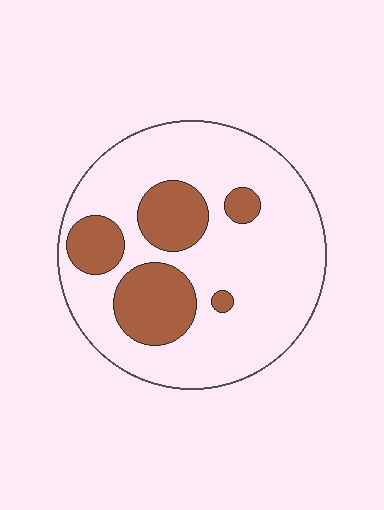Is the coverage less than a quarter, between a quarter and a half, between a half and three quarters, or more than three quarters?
Less than a quarter.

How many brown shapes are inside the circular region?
5.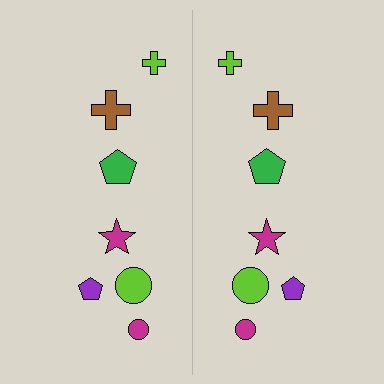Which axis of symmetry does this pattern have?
The pattern has a vertical axis of symmetry running through the center of the image.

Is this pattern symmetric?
Yes, this pattern has bilateral (reflection) symmetry.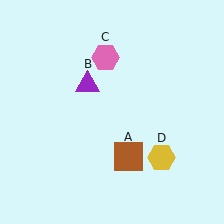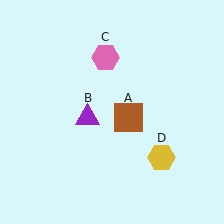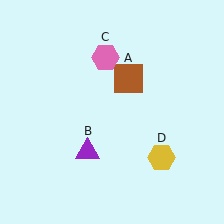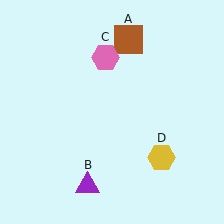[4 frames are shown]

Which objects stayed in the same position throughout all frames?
Pink hexagon (object C) and yellow hexagon (object D) remained stationary.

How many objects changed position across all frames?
2 objects changed position: brown square (object A), purple triangle (object B).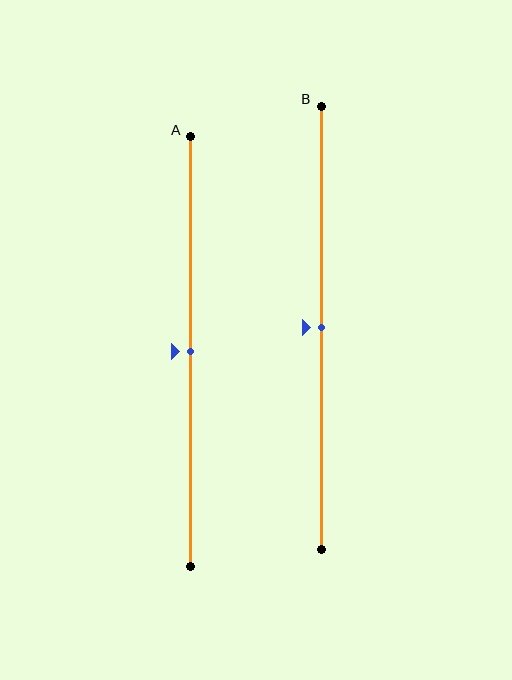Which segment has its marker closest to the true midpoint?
Segment A has its marker closest to the true midpoint.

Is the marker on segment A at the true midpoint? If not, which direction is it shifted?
Yes, the marker on segment A is at the true midpoint.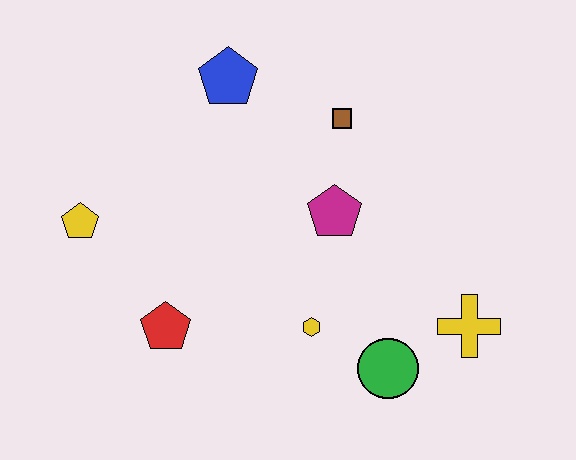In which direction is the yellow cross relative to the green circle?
The yellow cross is to the right of the green circle.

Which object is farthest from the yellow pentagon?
The yellow cross is farthest from the yellow pentagon.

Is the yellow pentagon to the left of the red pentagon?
Yes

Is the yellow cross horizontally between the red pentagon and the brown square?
No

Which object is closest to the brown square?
The magenta pentagon is closest to the brown square.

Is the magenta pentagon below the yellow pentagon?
No